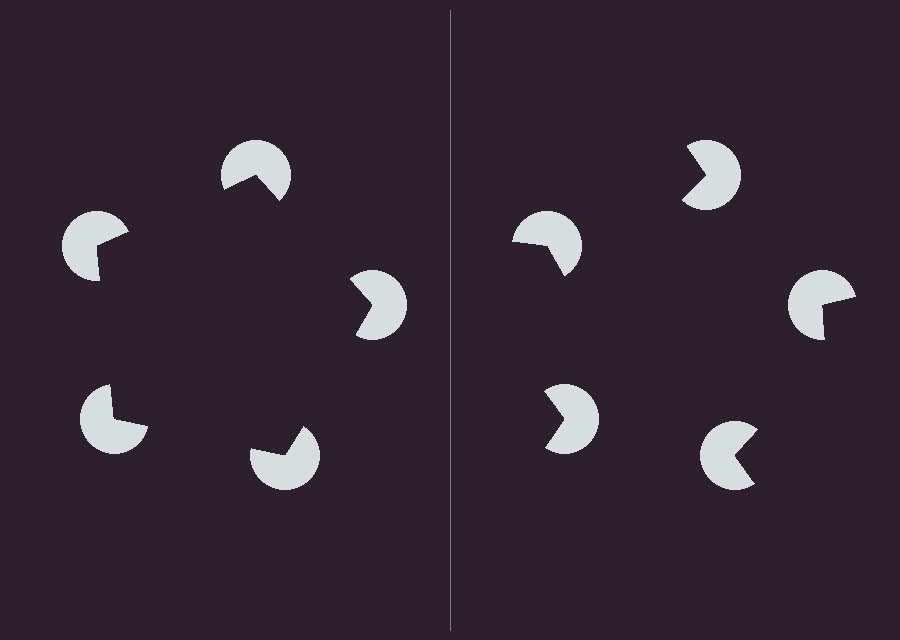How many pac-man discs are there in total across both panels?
10 — 5 on each side.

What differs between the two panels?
The pac-man discs are positioned identically on both sides; only the wedge orientations differ. On the left they align to a pentagon; on the right they are misaligned.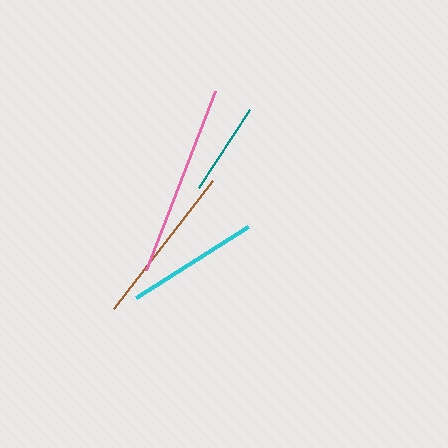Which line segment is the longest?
The pink line is the longest at approximately 192 pixels.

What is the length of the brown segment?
The brown segment is approximately 161 pixels long.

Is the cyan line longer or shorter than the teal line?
The cyan line is longer than the teal line.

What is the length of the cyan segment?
The cyan segment is approximately 133 pixels long.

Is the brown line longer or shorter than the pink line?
The pink line is longer than the brown line.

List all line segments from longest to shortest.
From longest to shortest: pink, brown, cyan, teal.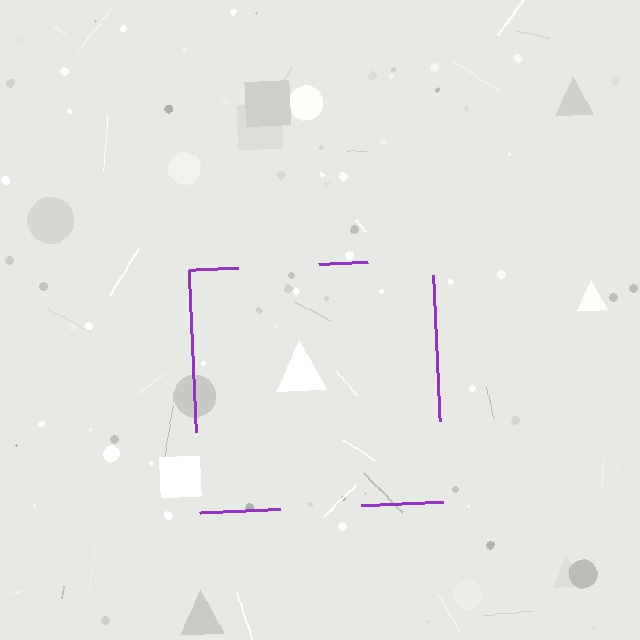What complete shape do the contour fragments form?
The contour fragments form a square.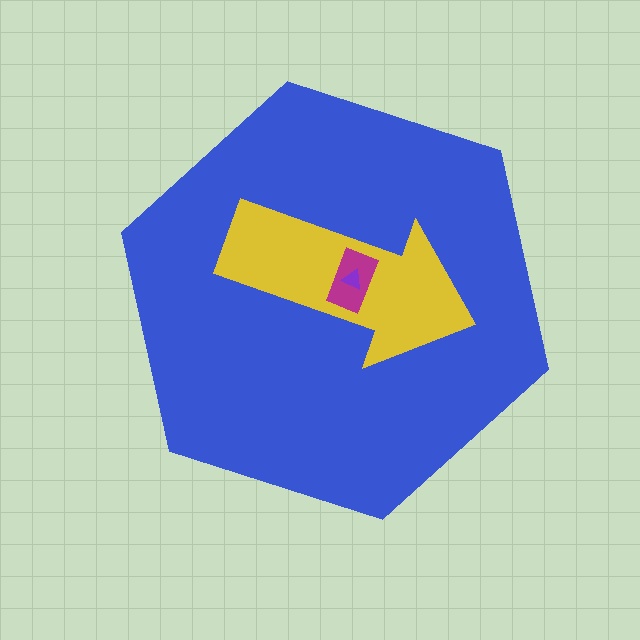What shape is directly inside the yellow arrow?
The magenta rectangle.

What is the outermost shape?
The blue hexagon.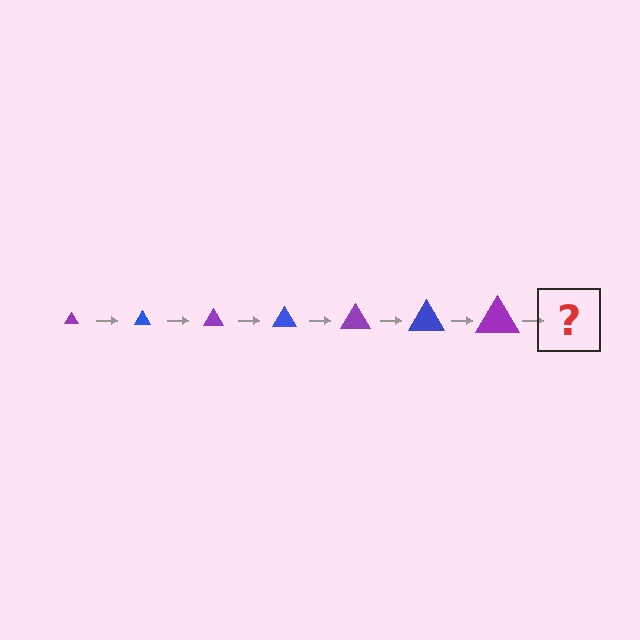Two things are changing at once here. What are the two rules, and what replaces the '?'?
The two rules are that the triangle grows larger each step and the color cycles through purple and blue. The '?' should be a blue triangle, larger than the previous one.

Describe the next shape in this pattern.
It should be a blue triangle, larger than the previous one.